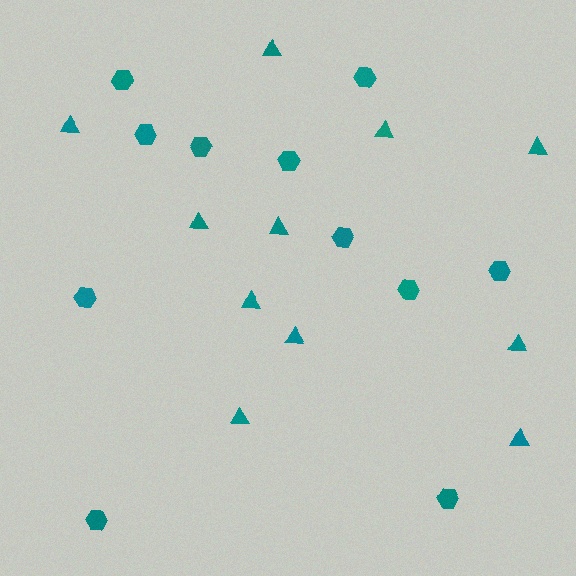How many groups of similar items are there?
There are 2 groups: one group of triangles (11) and one group of hexagons (11).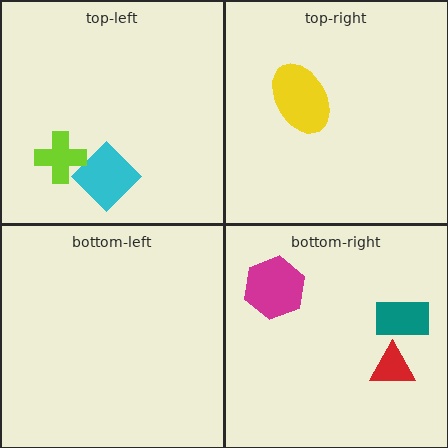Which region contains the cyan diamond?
The top-left region.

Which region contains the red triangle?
The bottom-right region.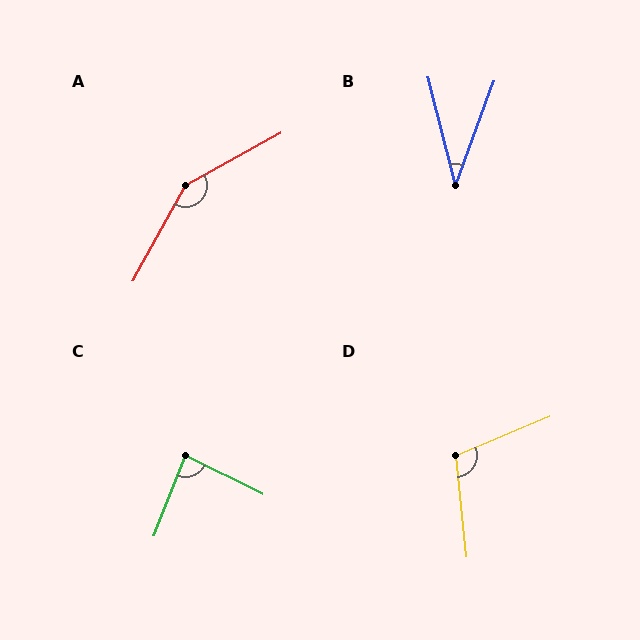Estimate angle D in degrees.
Approximately 107 degrees.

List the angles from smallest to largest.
B (34°), C (85°), D (107°), A (148°).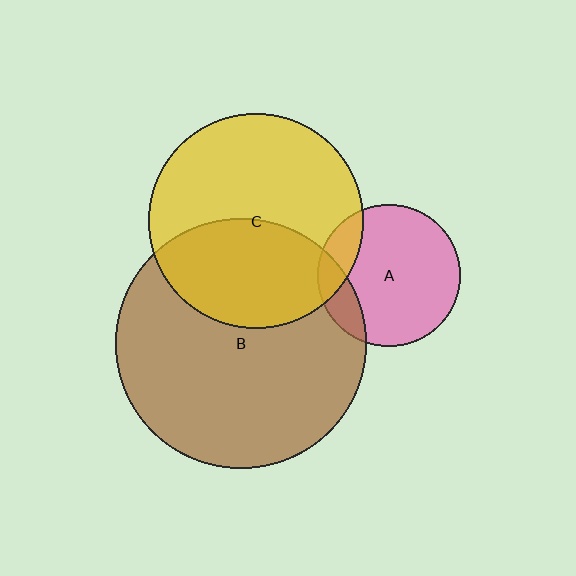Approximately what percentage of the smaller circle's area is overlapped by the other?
Approximately 15%.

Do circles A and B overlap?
Yes.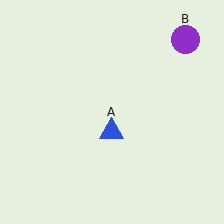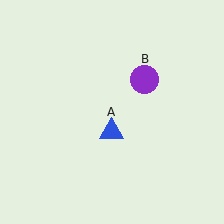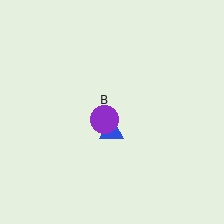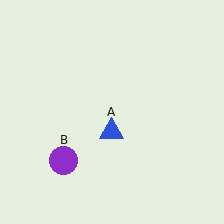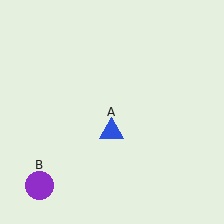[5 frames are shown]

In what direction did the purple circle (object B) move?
The purple circle (object B) moved down and to the left.